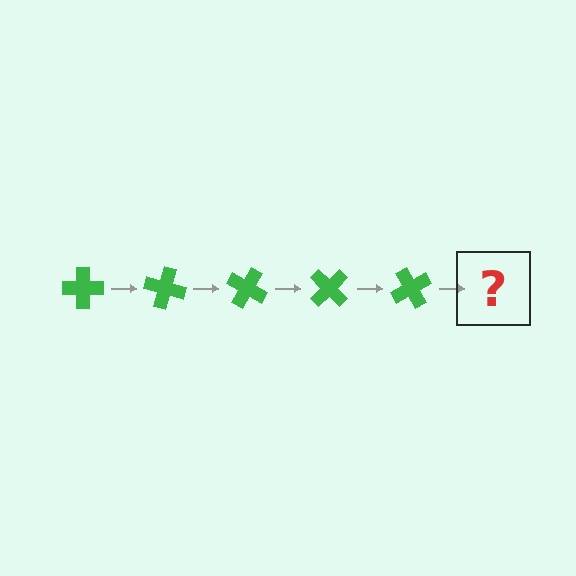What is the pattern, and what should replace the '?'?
The pattern is that the cross rotates 15 degrees each step. The '?' should be a green cross rotated 75 degrees.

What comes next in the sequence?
The next element should be a green cross rotated 75 degrees.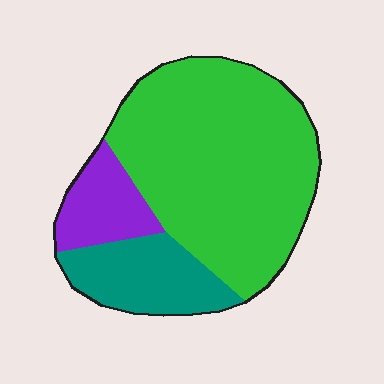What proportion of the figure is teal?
Teal covers 20% of the figure.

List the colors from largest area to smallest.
From largest to smallest: green, teal, purple.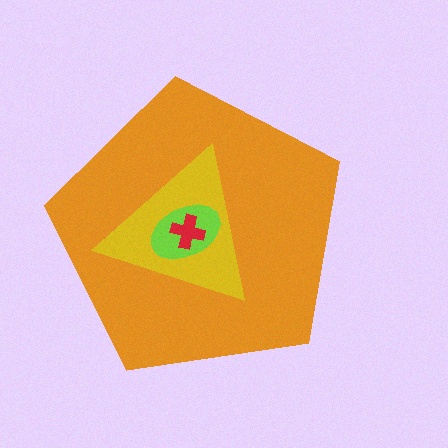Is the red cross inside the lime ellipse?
Yes.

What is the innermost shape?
The red cross.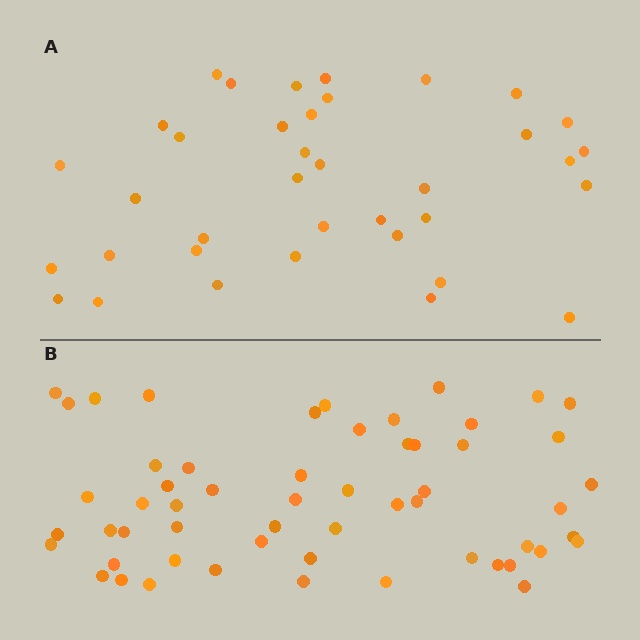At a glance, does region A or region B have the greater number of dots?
Region B (the bottom region) has more dots.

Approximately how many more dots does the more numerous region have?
Region B has approximately 20 more dots than region A.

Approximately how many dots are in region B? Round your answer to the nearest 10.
About 60 dots. (The exact count is 56, which rounds to 60.)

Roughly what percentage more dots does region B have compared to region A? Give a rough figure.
About 50% more.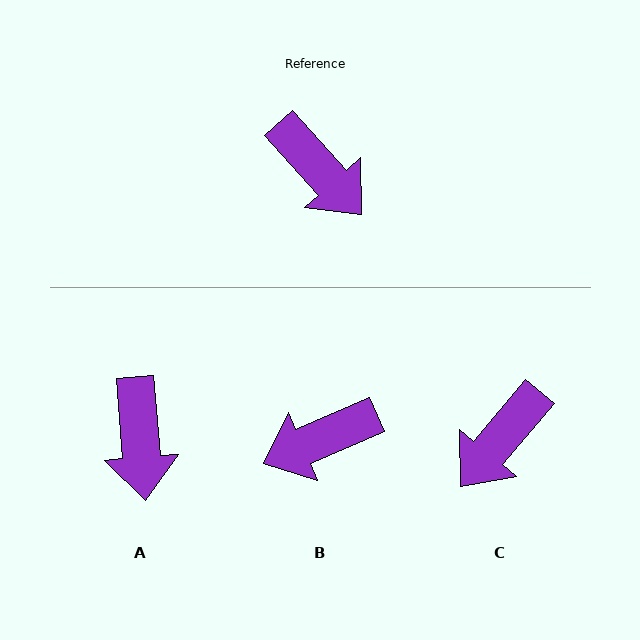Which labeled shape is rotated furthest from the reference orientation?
B, about 108 degrees away.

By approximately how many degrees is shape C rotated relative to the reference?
Approximately 82 degrees clockwise.